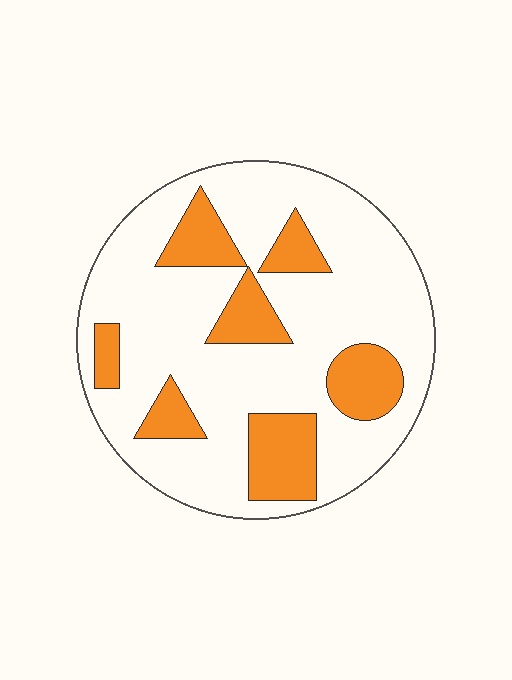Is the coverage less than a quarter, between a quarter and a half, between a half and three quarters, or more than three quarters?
Less than a quarter.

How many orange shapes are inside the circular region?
7.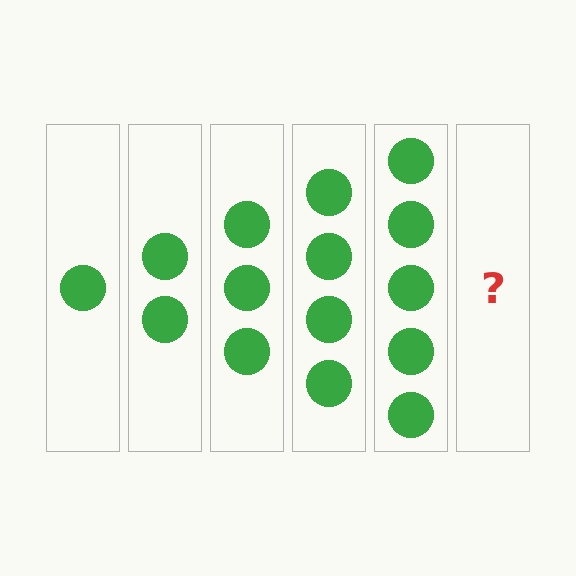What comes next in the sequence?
The next element should be 6 circles.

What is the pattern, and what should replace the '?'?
The pattern is that each step adds one more circle. The '?' should be 6 circles.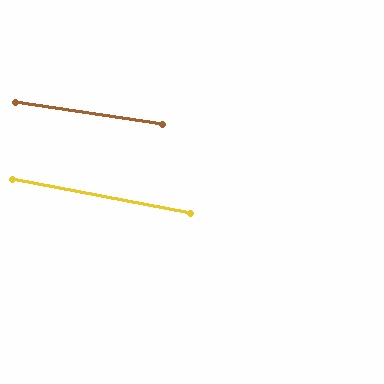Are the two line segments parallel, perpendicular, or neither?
Parallel — their directions differ by only 2.0°.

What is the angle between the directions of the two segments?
Approximately 2 degrees.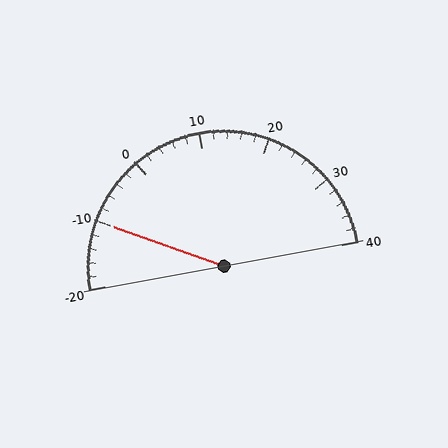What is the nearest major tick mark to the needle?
The nearest major tick mark is -10.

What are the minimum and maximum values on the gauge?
The gauge ranges from -20 to 40.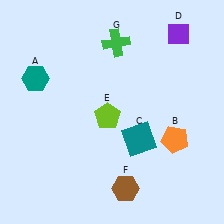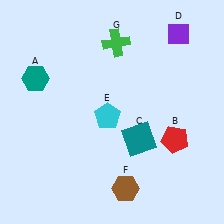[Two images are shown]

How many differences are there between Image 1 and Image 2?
There are 2 differences between the two images.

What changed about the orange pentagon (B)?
In Image 1, B is orange. In Image 2, it changed to red.